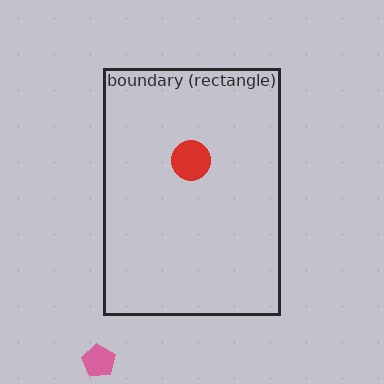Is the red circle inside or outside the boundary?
Inside.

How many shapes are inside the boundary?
1 inside, 1 outside.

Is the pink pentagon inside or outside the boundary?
Outside.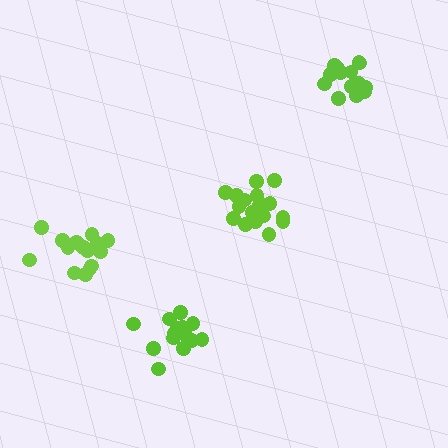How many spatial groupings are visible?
There are 4 spatial groupings.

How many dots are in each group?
Group 1: 15 dots, Group 2: 19 dots, Group 3: 16 dots, Group 4: 14 dots (64 total).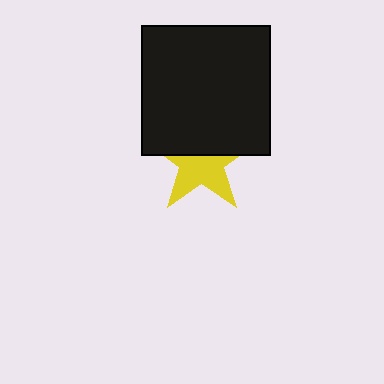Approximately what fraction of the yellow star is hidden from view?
Roughly 47% of the yellow star is hidden behind the black square.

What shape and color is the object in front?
The object in front is a black square.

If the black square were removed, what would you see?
You would see the complete yellow star.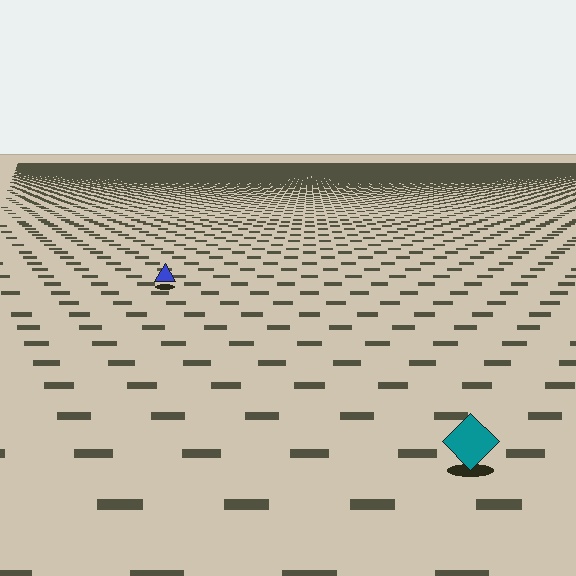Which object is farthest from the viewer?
The blue triangle is farthest from the viewer. It appears smaller and the ground texture around it is denser.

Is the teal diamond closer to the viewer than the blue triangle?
Yes. The teal diamond is closer — you can tell from the texture gradient: the ground texture is coarser near it.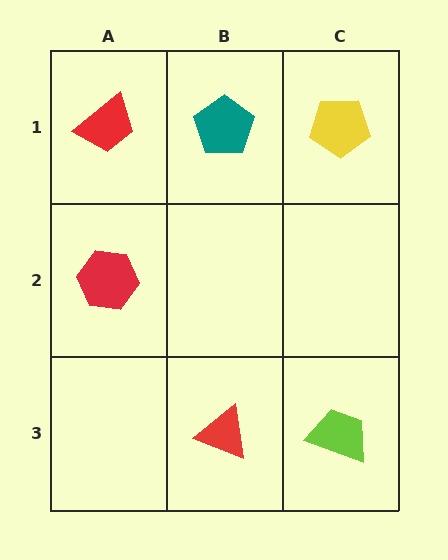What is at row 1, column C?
A yellow pentagon.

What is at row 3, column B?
A red triangle.